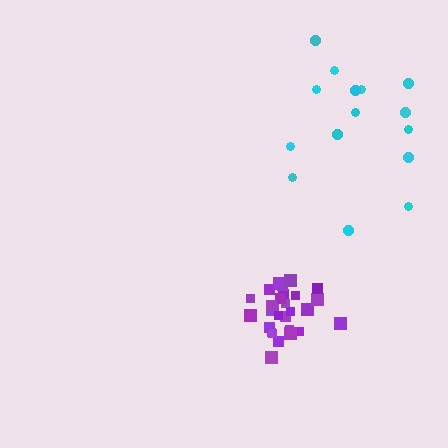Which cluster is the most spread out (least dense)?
Cyan.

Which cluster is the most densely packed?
Purple.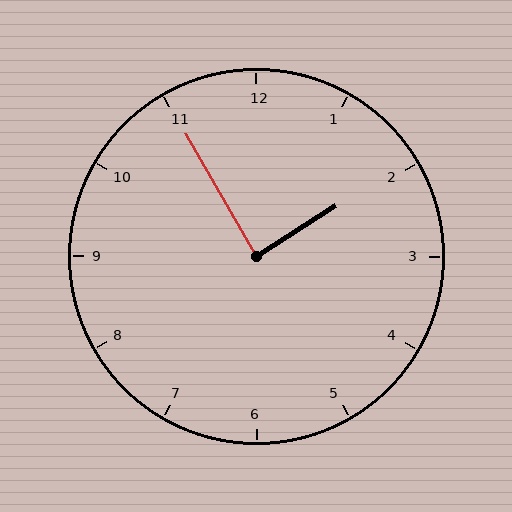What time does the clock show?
1:55.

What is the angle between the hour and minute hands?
Approximately 88 degrees.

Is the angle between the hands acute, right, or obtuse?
It is right.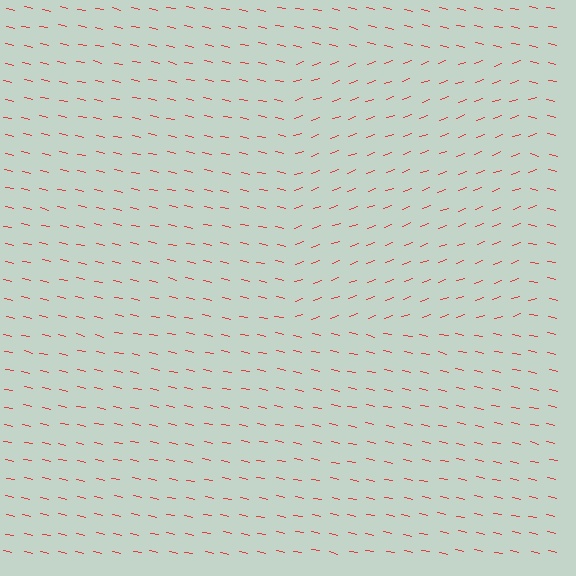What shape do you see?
I see a rectangle.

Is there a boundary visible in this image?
Yes, there is a texture boundary formed by a change in line orientation.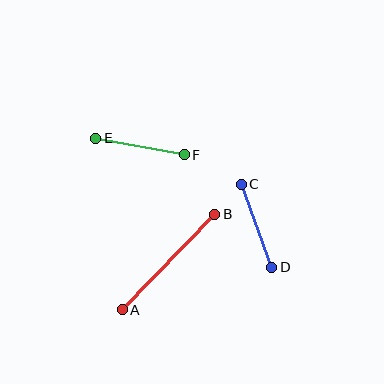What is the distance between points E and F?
The distance is approximately 90 pixels.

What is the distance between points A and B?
The distance is approximately 133 pixels.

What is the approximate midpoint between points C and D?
The midpoint is at approximately (256, 226) pixels.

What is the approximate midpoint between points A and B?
The midpoint is at approximately (169, 262) pixels.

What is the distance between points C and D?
The distance is approximately 88 pixels.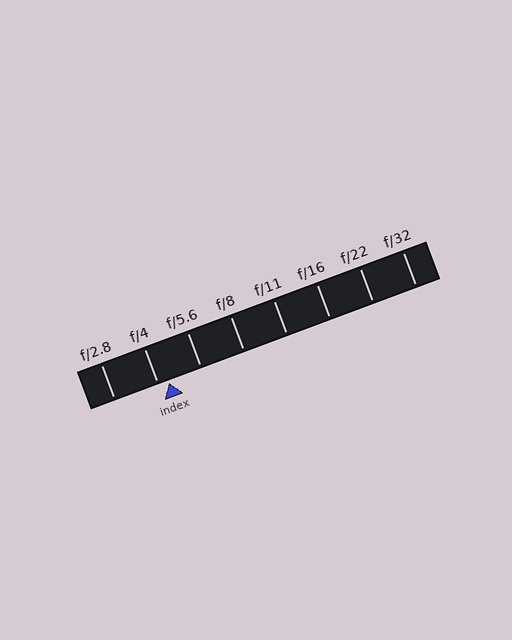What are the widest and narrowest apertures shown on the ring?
The widest aperture shown is f/2.8 and the narrowest is f/32.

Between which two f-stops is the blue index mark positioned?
The index mark is between f/4 and f/5.6.